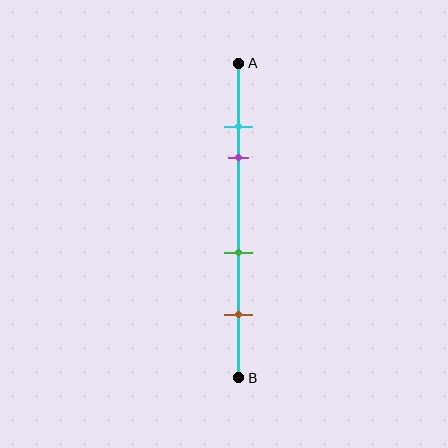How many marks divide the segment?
There are 4 marks dividing the segment.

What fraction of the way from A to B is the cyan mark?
The cyan mark is approximately 20% (0.2) of the way from A to B.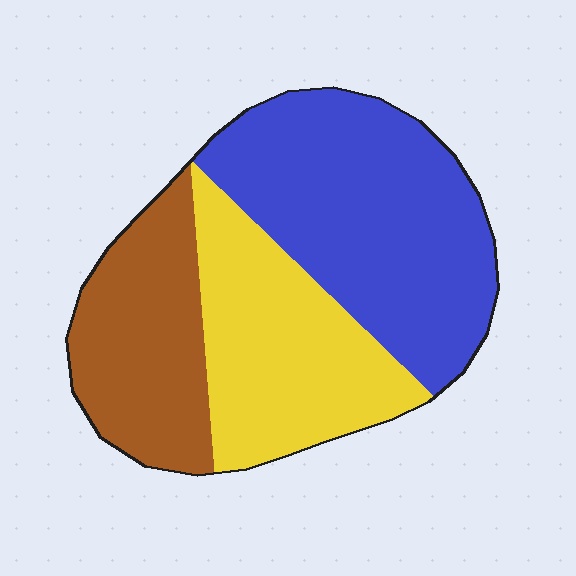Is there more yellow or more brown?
Yellow.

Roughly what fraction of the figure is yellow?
Yellow takes up about one third (1/3) of the figure.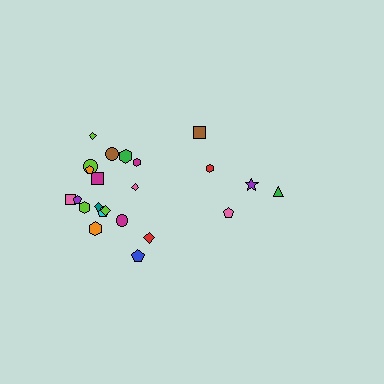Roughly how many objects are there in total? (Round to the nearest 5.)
Roughly 25 objects in total.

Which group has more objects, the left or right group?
The left group.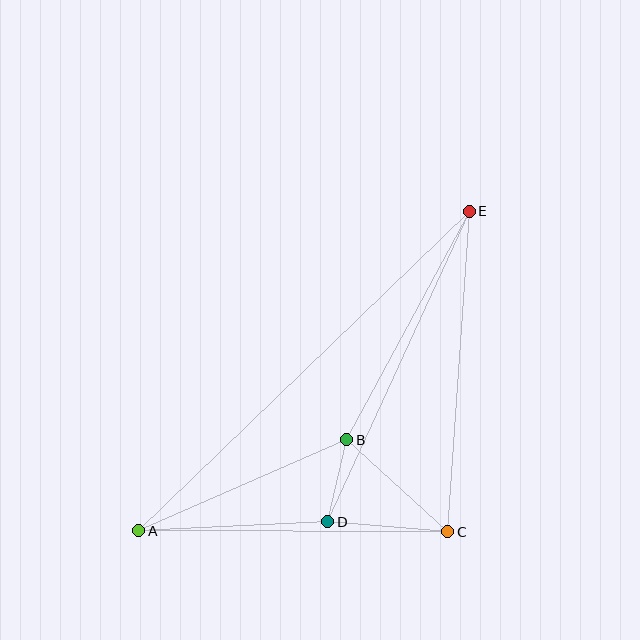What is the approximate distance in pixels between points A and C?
The distance between A and C is approximately 309 pixels.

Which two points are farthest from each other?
Points A and E are farthest from each other.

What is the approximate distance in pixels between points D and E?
The distance between D and E is approximately 341 pixels.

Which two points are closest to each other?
Points B and D are closest to each other.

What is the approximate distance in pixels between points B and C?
The distance between B and C is approximately 137 pixels.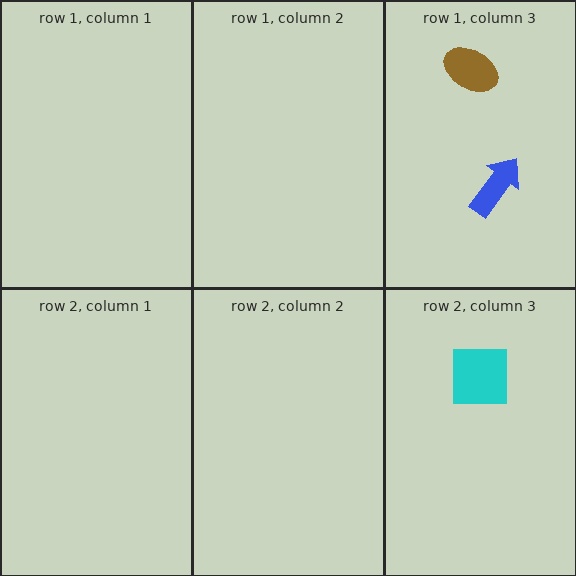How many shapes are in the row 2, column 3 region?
1.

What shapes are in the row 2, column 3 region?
The cyan square.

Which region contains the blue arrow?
The row 1, column 3 region.